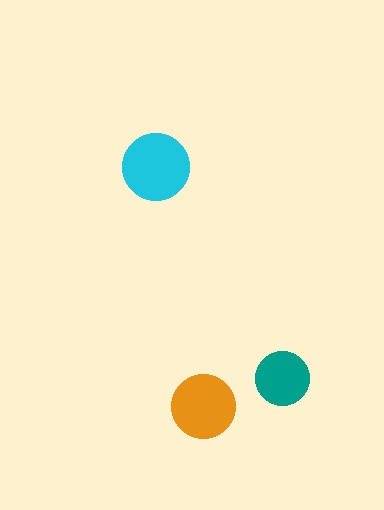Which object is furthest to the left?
The cyan circle is leftmost.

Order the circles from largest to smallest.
the cyan one, the orange one, the teal one.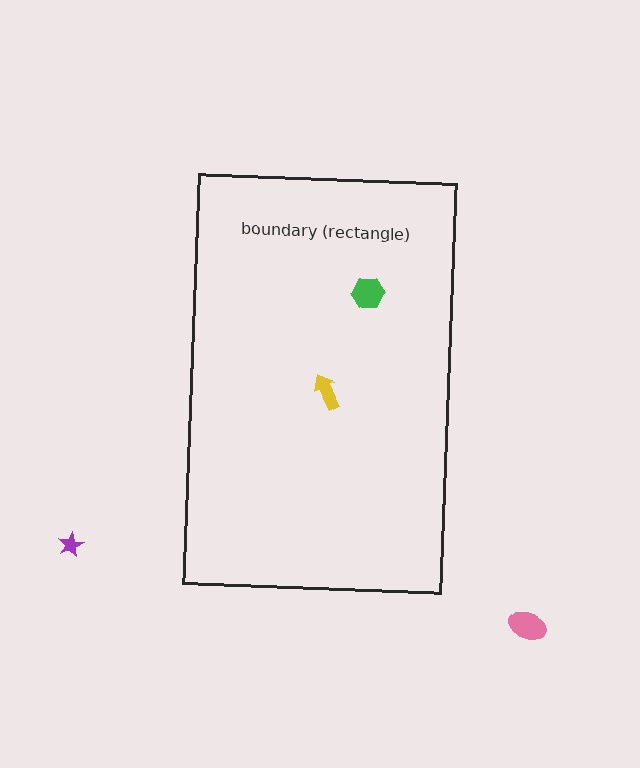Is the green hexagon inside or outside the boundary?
Inside.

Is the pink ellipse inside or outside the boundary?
Outside.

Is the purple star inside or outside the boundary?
Outside.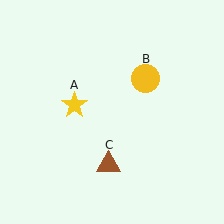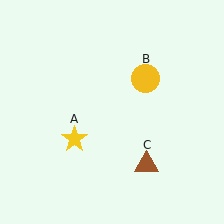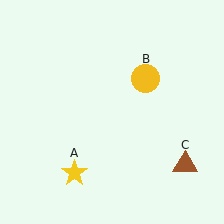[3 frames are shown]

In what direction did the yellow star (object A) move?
The yellow star (object A) moved down.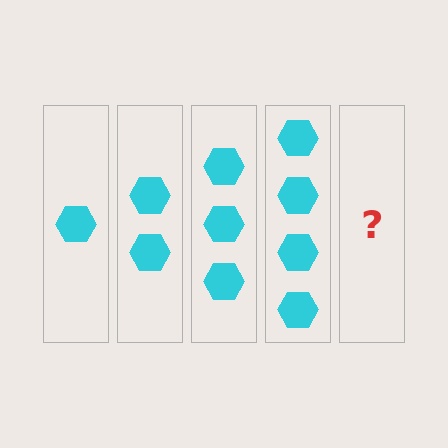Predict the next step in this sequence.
The next step is 5 hexagons.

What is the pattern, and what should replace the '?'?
The pattern is that each step adds one more hexagon. The '?' should be 5 hexagons.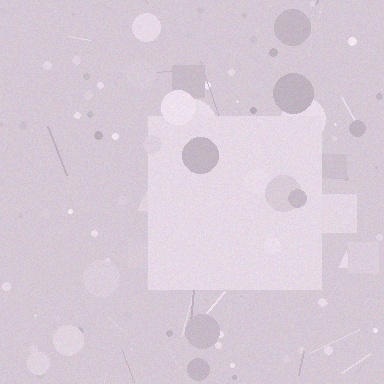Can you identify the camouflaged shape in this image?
The camouflaged shape is a square.